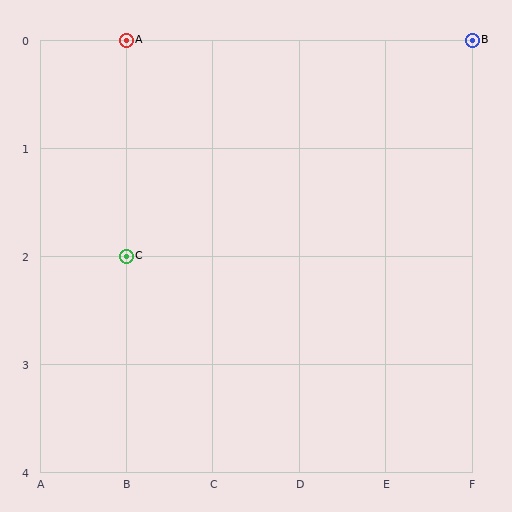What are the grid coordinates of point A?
Point A is at grid coordinates (B, 0).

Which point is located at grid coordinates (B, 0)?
Point A is at (B, 0).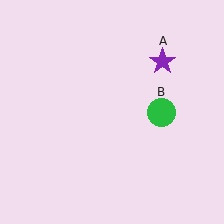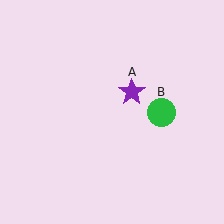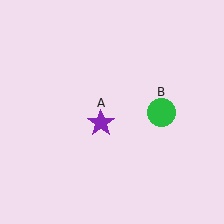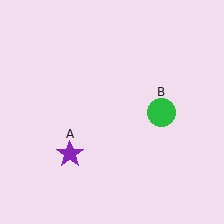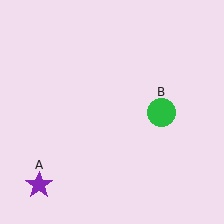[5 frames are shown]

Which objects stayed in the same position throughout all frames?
Green circle (object B) remained stationary.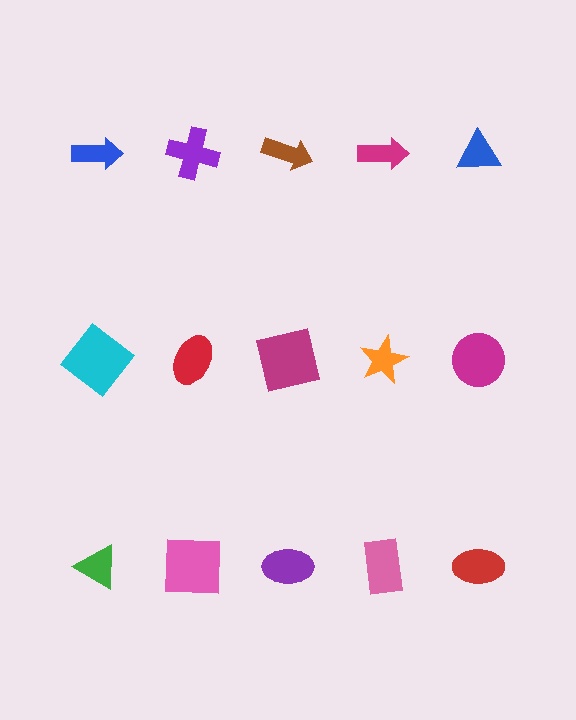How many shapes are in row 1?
5 shapes.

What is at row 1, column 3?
A brown arrow.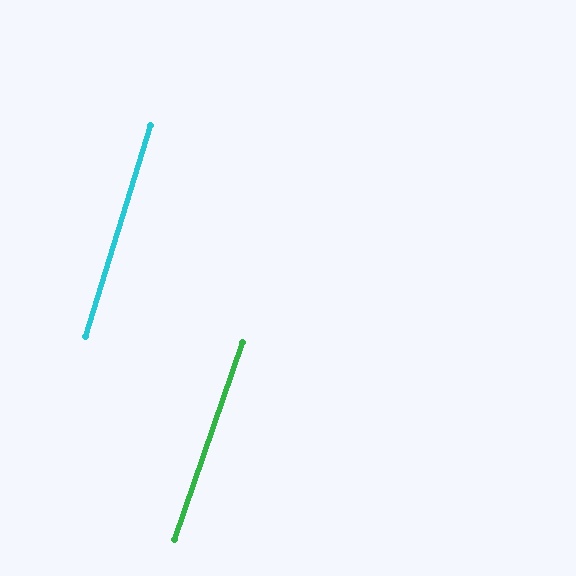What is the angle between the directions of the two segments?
Approximately 2 degrees.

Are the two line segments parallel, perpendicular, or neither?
Parallel — their directions differ by only 1.7°.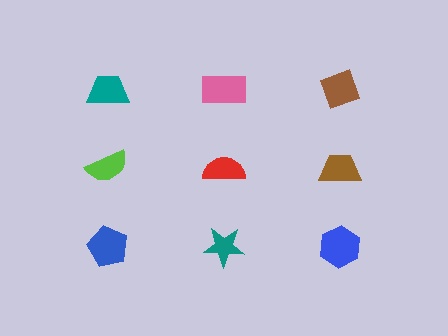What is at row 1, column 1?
A teal trapezoid.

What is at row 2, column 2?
A red semicircle.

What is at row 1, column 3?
A brown diamond.